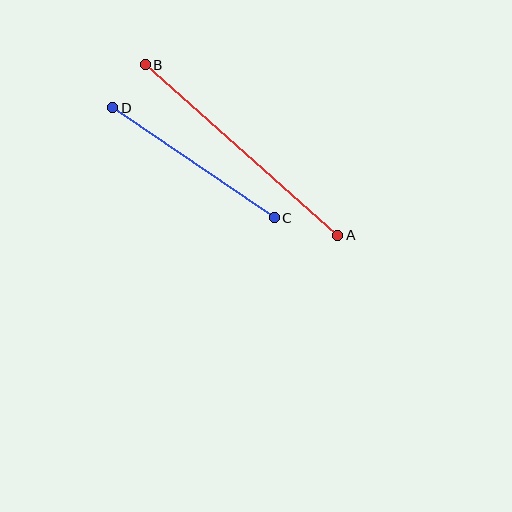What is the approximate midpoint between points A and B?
The midpoint is at approximately (242, 150) pixels.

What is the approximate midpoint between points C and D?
The midpoint is at approximately (193, 163) pixels.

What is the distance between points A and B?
The distance is approximately 257 pixels.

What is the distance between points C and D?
The distance is approximately 196 pixels.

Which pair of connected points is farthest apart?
Points A and B are farthest apart.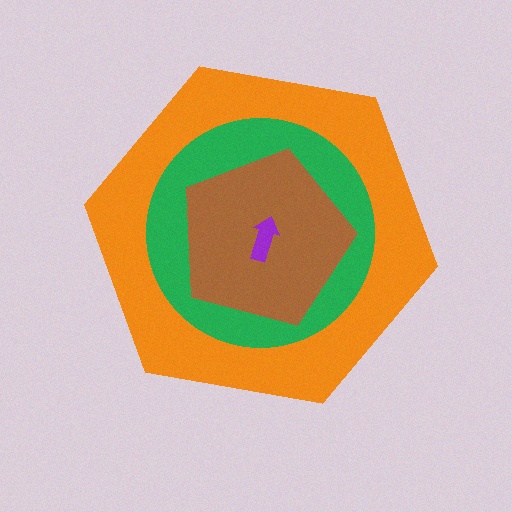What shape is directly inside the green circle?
The brown pentagon.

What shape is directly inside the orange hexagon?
The green circle.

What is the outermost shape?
The orange hexagon.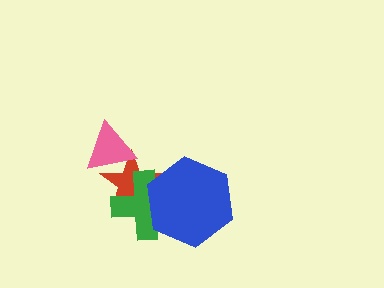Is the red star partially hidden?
Yes, it is partially covered by another shape.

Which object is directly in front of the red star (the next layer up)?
The green cross is directly in front of the red star.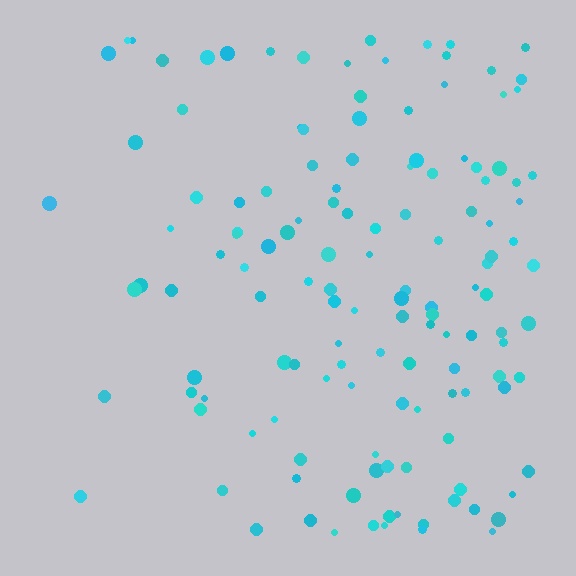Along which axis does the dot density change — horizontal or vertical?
Horizontal.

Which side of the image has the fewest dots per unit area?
The left.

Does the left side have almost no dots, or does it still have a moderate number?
Still a moderate number, just noticeably fewer than the right.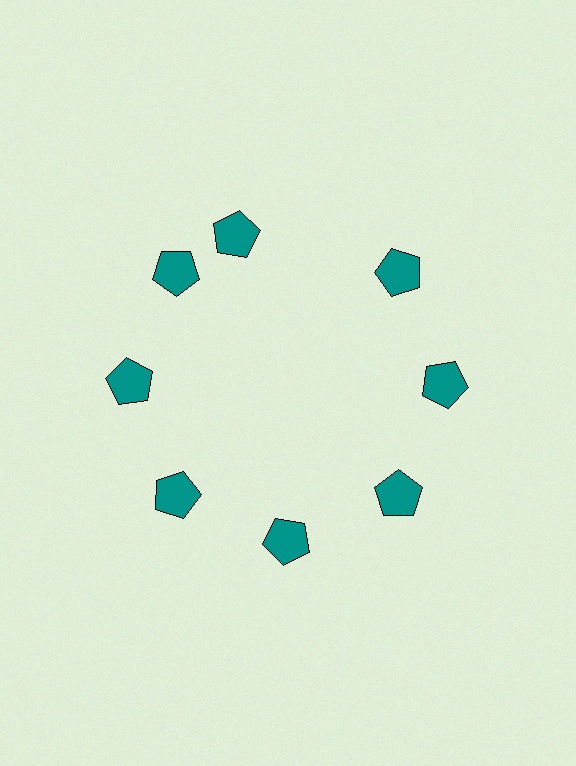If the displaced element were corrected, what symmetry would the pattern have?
It would have 8-fold rotational symmetry — the pattern would map onto itself every 45 degrees.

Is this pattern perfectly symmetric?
No. The 8 teal pentagons are arranged in a ring, but one element near the 12 o'clock position is rotated out of alignment along the ring, breaking the 8-fold rotational symmetry.